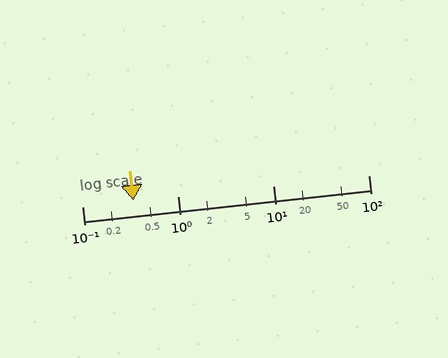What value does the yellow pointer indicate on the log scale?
The pointer indicates approximately 0.34.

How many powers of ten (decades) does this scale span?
The scale spans 3 decades, from 0.1 to 100.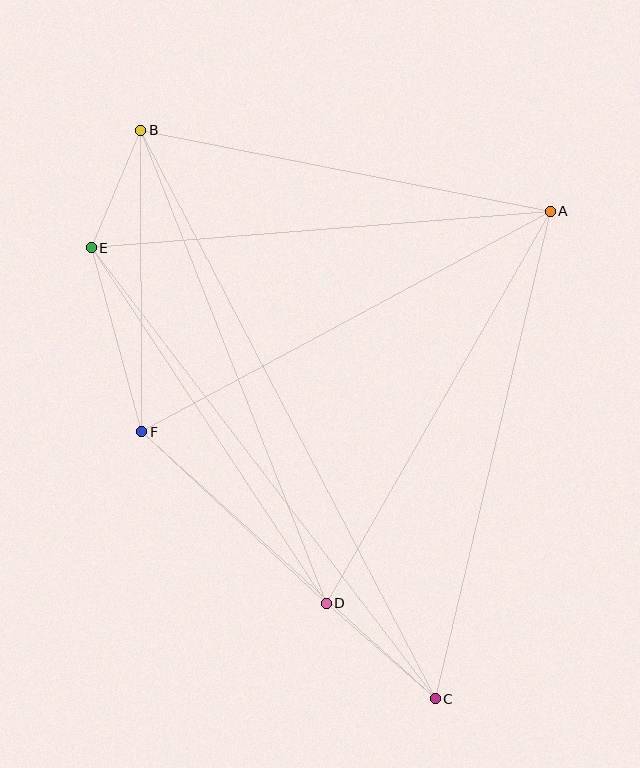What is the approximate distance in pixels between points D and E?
The distance between D and E is approximately 426 pixels.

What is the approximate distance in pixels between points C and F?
The distance between C and F is approximately 397 pixels.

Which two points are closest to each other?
Points B and E are closest to each other.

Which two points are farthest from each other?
Points B and C are farthest from each other.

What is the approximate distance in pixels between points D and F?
The distance between D and F is approximately 252 pixels.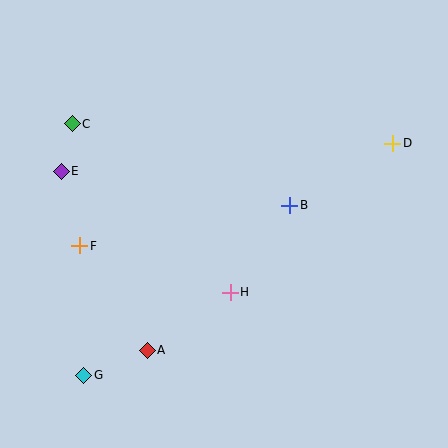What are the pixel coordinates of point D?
Point D is at (393, 143).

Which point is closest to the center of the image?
Point B at (290, 205) is closest to the center.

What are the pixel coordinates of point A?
Point A is at (147, 350).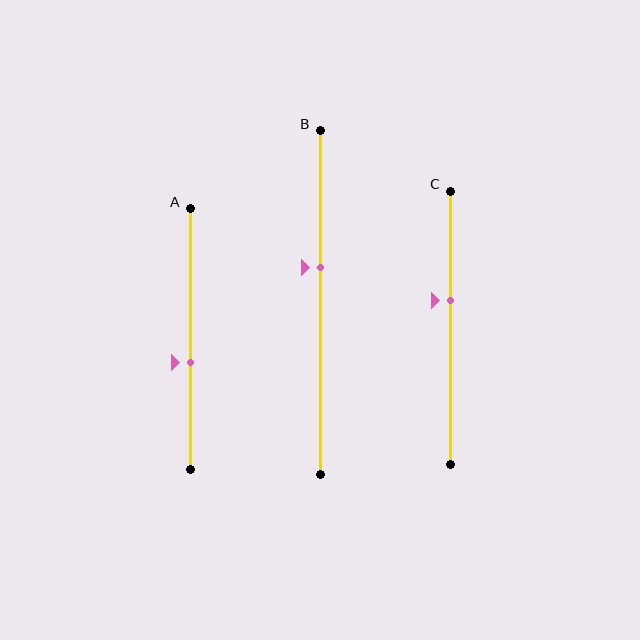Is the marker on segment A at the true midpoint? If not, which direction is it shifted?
No, the marker on segment A is shifted downward by about 9% of the segment length.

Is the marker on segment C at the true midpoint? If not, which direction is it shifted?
No, the marker on segment C is shifted upward by about 10% of the segment length.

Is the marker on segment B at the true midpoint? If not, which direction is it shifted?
No, the marker on segment B is shifted upward by about 10% of the segment length.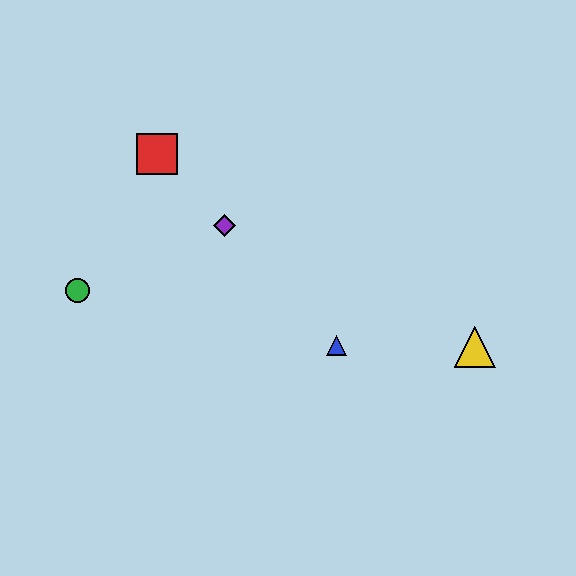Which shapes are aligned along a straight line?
The red square, the blue triangle, the purple diamond are aligned along a straight line.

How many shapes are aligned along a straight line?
3 shapes (the red square, the blue triangle, the purple diamond) are aligned along a straight line.